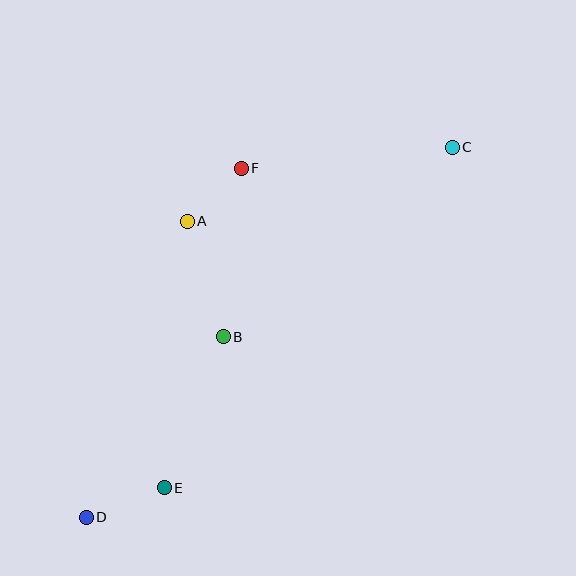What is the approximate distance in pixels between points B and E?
The distance between B and E is approximately 162 pixels.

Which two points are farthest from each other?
Points C and D are farthest from each other.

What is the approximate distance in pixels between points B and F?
The distance between B and F is approximately 170 pixels.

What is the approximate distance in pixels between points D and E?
The distance between D and E is approximately 83 pixels.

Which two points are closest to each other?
Points A and F are closest to each other.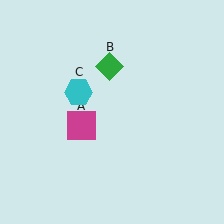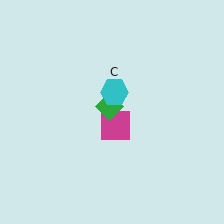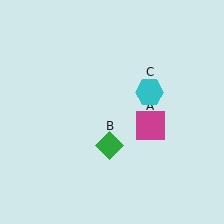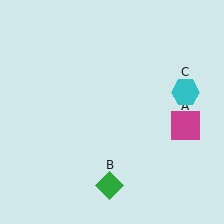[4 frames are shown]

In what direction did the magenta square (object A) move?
The magenta square (object A) moved right.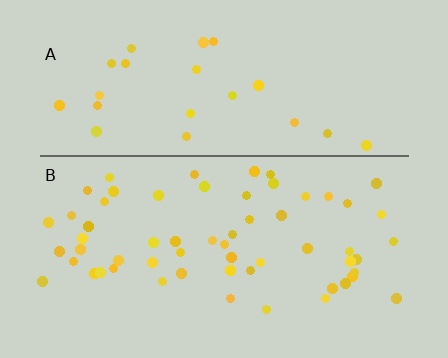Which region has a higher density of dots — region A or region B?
B (the bottom).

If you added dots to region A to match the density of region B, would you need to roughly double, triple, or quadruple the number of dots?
Approximately double.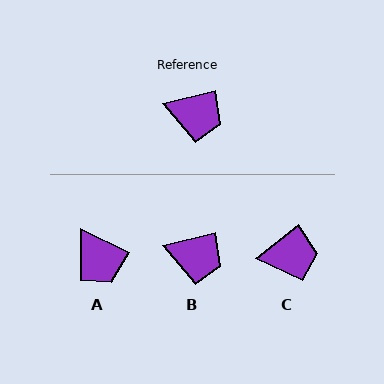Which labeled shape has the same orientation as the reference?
B.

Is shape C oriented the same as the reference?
No, it is off by about 25 degrees.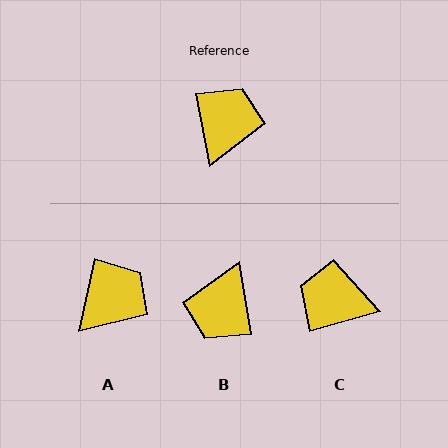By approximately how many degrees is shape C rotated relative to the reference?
Approximately 95 degrees counter-clockwise.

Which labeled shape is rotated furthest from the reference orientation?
B, about 178 degrees away.